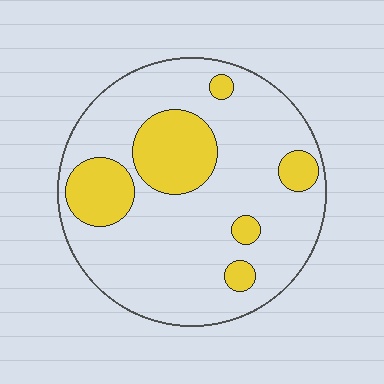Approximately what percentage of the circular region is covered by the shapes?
Approximately 25%.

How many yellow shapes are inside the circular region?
6.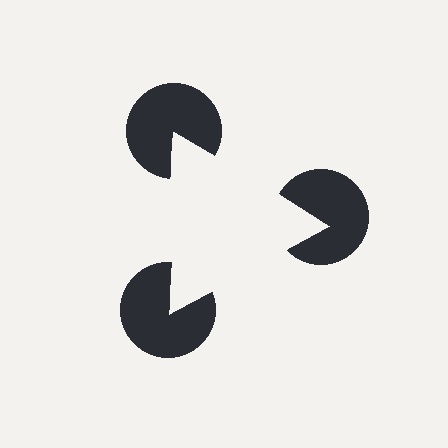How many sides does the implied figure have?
3 sides.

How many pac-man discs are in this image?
There are 3 — one at each vertex of the illusory triangle.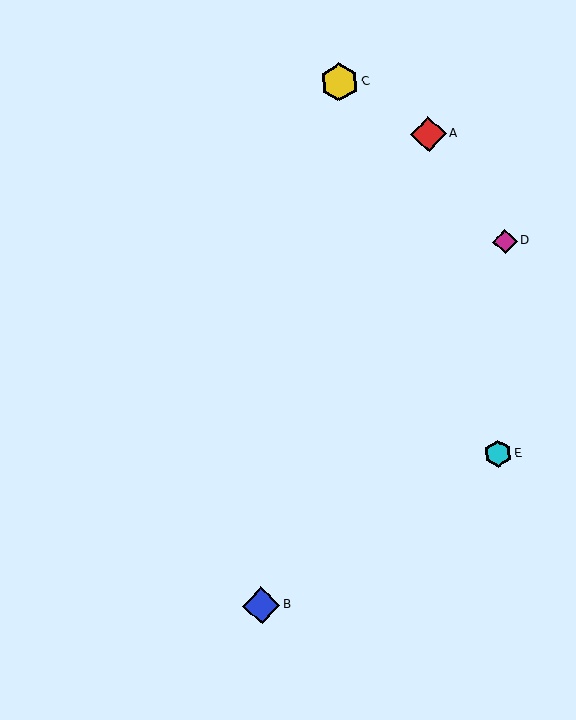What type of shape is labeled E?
Shape E is a cyan hexagon.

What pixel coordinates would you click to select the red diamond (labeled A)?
Click at (428, 134) to select the red diamond A.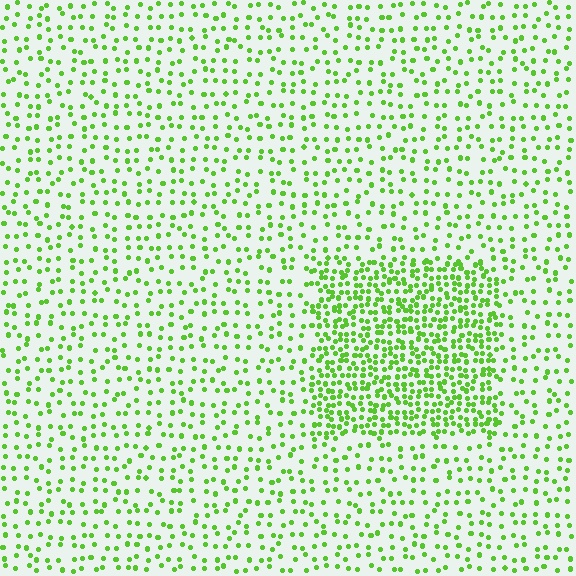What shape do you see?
I see a rectangle.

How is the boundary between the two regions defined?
The boundary is defined by a change in element density (approximately 2.5x ratio). All elements are the same color, size, and shape.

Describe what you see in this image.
The image contains small lime elements arranged at two different densities. A rectangle-shaped region is visible where the elements are more densely packed than the surrounding area.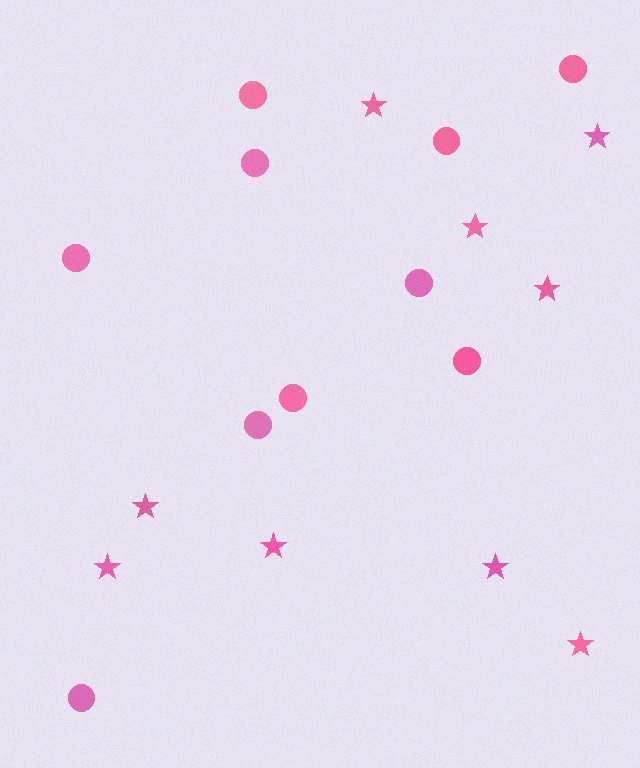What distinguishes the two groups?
There are 2 groups: one group of stars (9) and one group of circles (10).